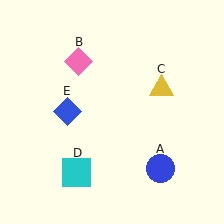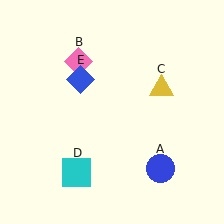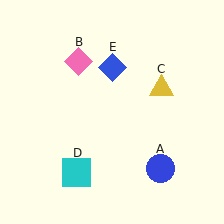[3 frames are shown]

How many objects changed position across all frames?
1 object changed position: blue diamond (object E).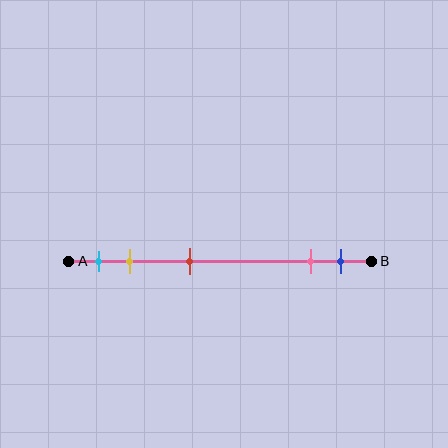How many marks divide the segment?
There are 5 marks dividing the segment.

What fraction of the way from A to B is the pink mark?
The pink mark is approximately 80% (0.8) of the way from A to B.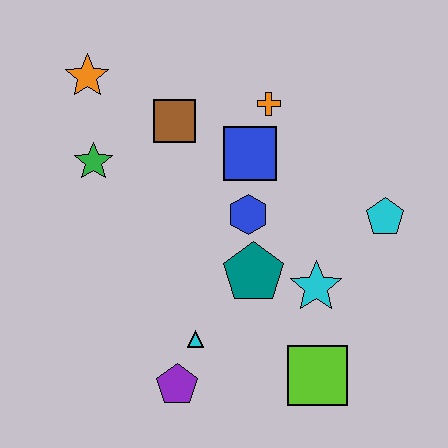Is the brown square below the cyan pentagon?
No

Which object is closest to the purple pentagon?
The cyan triangle is closest to the purple pentagon.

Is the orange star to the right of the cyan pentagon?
No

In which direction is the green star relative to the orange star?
The green star is below the orange star.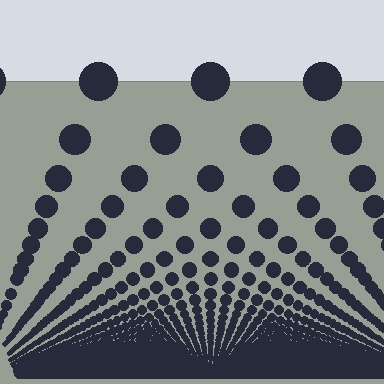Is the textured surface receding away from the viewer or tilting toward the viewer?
The surface appears to tilt toward the viewer. Texture elements get larger and sparser toward the top.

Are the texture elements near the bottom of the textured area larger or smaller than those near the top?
Smaller. The gradient is inverted — elements near the bottom are smaller and denser.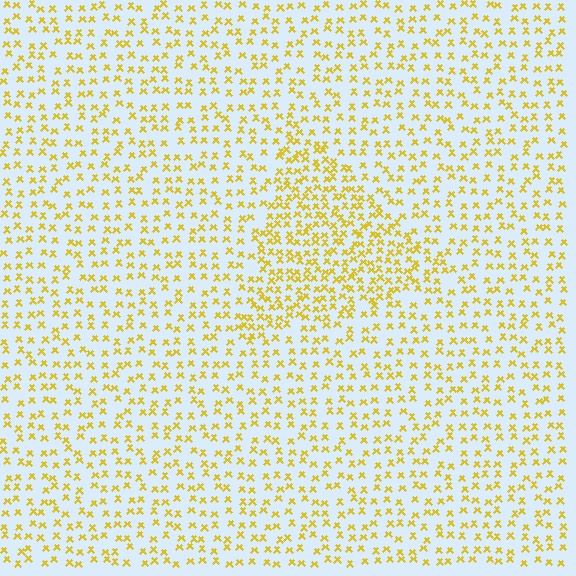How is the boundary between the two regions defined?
The boundary is defined by a change in element density (approximately 1.8x ratio). All elements are the same color, size, and shape.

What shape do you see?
I see a triangle.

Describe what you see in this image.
The image contains small yellow elements arranged at two different densities. A triangle-shaped region is visible where the elements are more densely packed than the surrounding area.